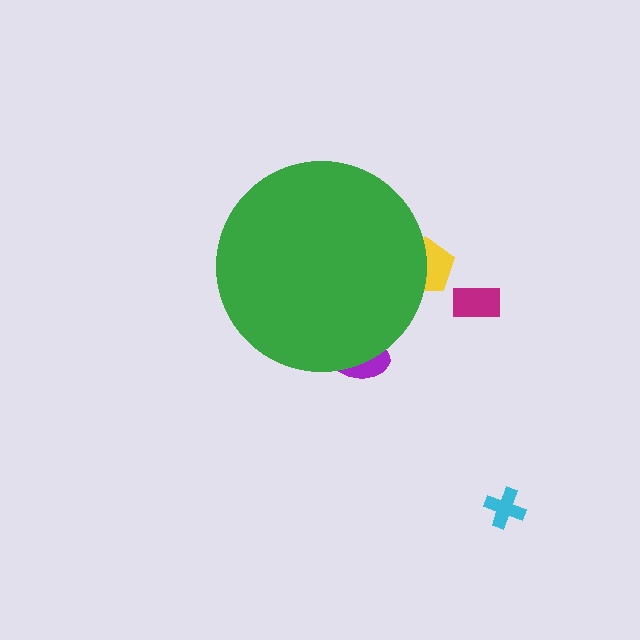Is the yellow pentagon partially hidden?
Yes, the yellow pentagon is partially hidden behind the green circle.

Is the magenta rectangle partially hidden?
No, the magenta rectangle is fully visible.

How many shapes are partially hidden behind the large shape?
2 shapes are partially hidden.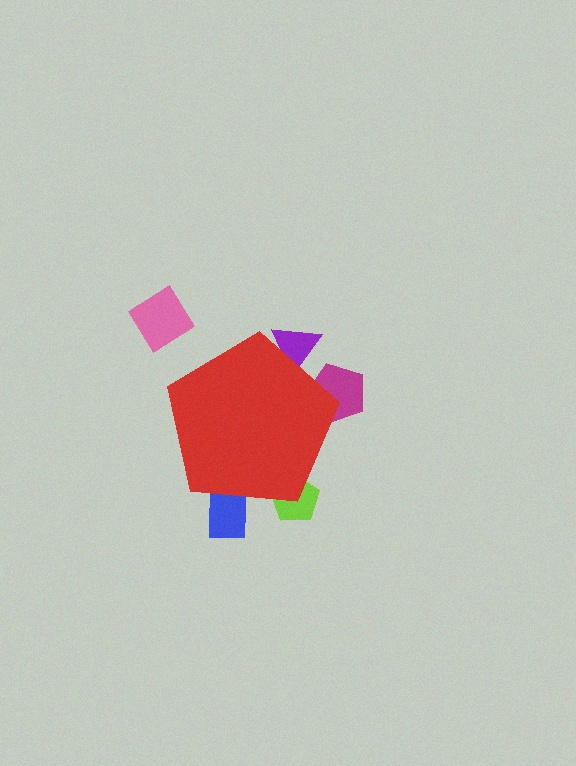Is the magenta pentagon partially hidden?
Yes, the magenta pentagon is partially hidden behind the red pentagon.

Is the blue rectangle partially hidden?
Yes, the blue rectangle is partially hidden behind the red pentagon.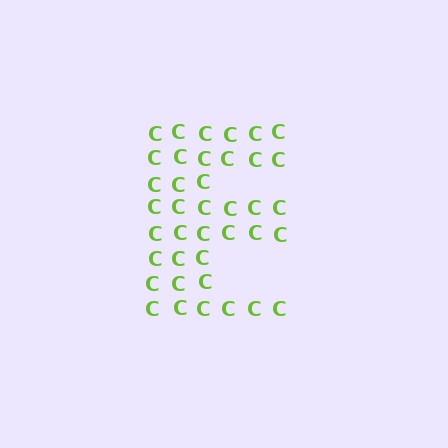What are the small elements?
The small elements are letter C's.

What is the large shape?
The large shape is the letter E.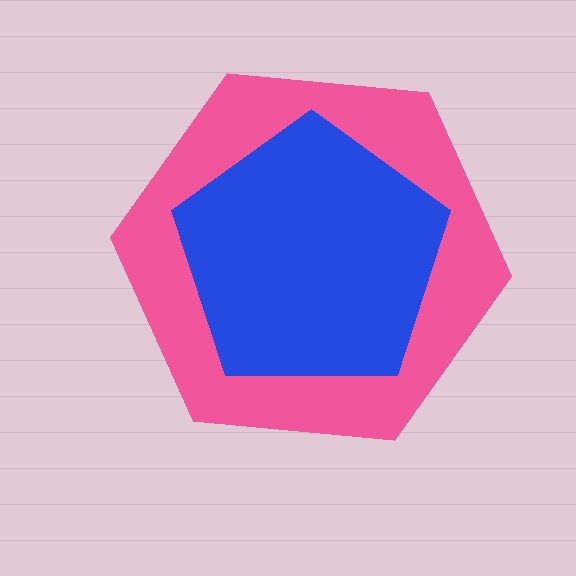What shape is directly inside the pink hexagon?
The blue pentagon.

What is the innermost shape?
The blue pentagon.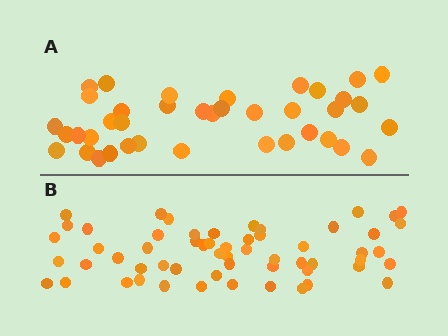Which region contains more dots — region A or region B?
Region B (the bottom region) has more dots.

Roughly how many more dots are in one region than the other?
Region B has approximately 20 more dots than region A.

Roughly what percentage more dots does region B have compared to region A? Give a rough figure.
About 50% more.